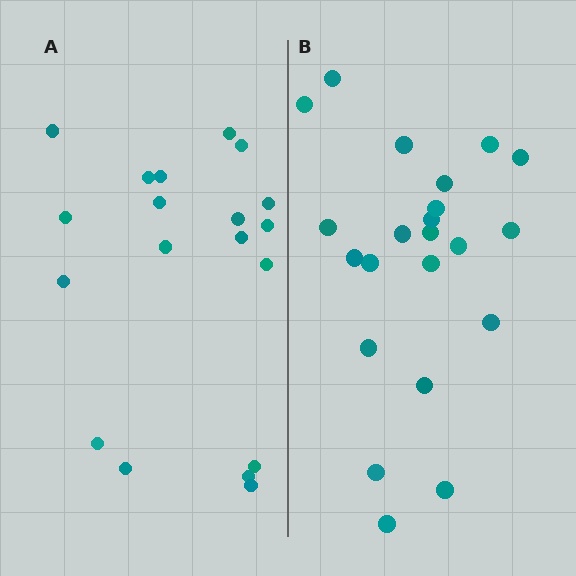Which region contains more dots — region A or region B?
Region B (the right region) has more dots.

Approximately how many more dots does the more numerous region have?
Region B has just a few more — roughly 2 or 3 more dots than region A.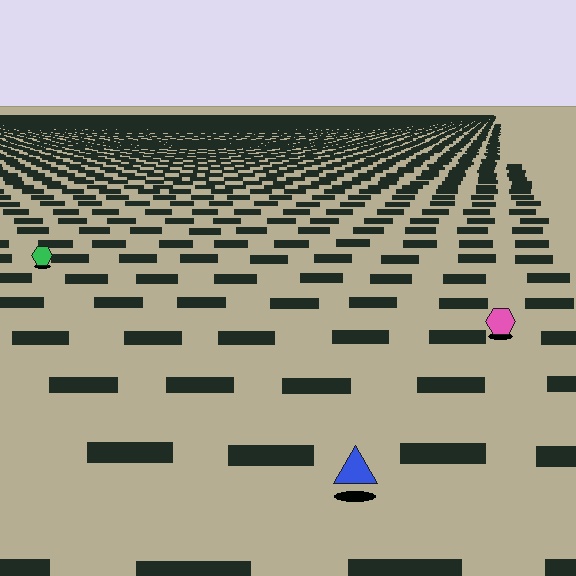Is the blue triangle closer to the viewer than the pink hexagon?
Yes. The blue triangle is closer — you can tell from the texture gradient: the ground texture is coarser near it.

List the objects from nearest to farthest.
From nearest to farthest: the blue triangle, the pink hexagon, the green hexagon.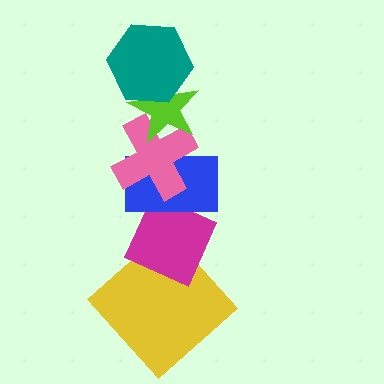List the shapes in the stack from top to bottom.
From top to bottom: the teal hexagon, the lime star, the pink cross, the blue rectangle, the magenta diamond, the yellow diamond.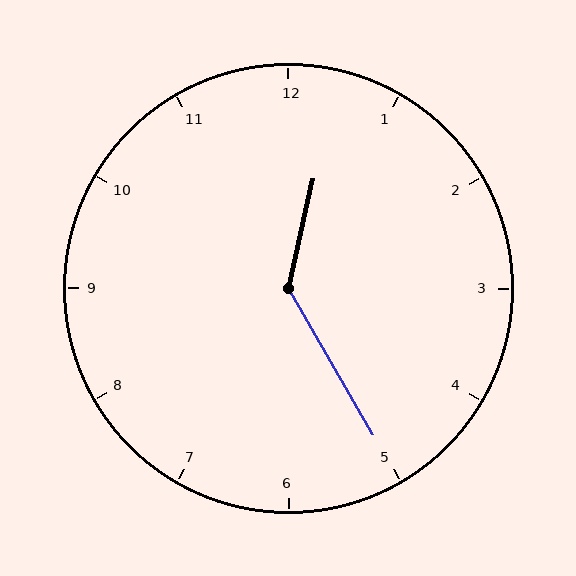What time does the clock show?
12:25.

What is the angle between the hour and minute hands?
Approximately 138 degrees.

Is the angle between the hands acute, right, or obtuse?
It is obtuse.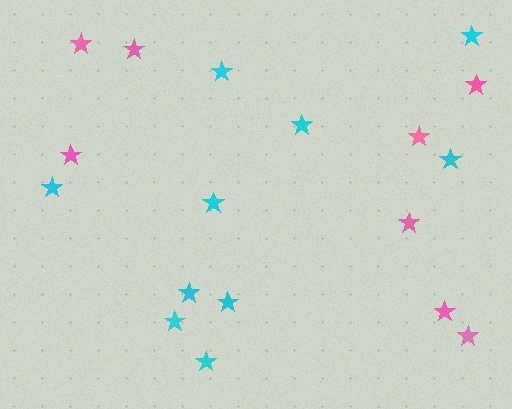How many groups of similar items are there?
There are 2 groups: one group of pink stars (8) and one group of cyan stars (10).